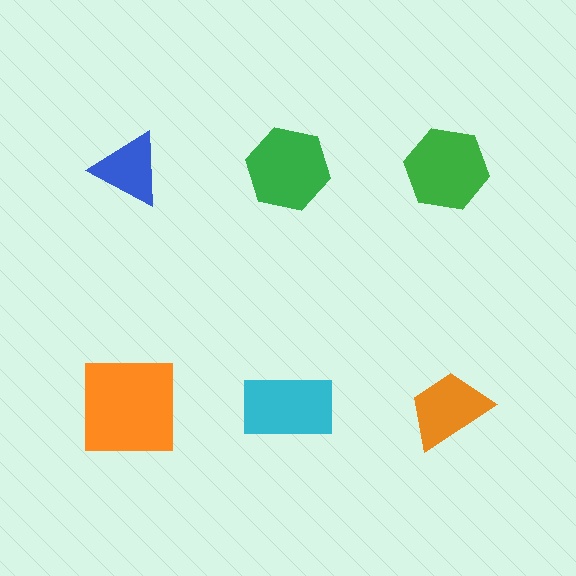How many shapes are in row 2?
3 shapes.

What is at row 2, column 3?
An orange trapezoid.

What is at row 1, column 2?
A green hexagon.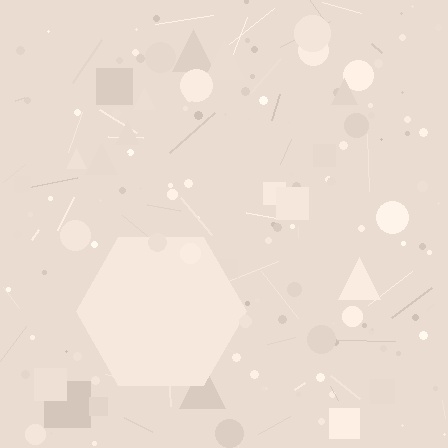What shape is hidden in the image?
A hexagon is hidden in the image.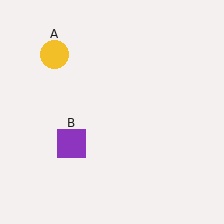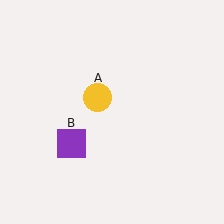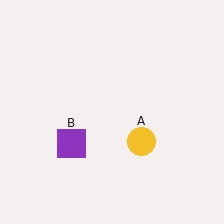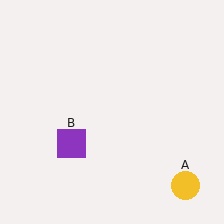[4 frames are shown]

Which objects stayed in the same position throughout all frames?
Purple square (object B) remained stationary.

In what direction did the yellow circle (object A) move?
The yellow circle (object A) moved down and to the right.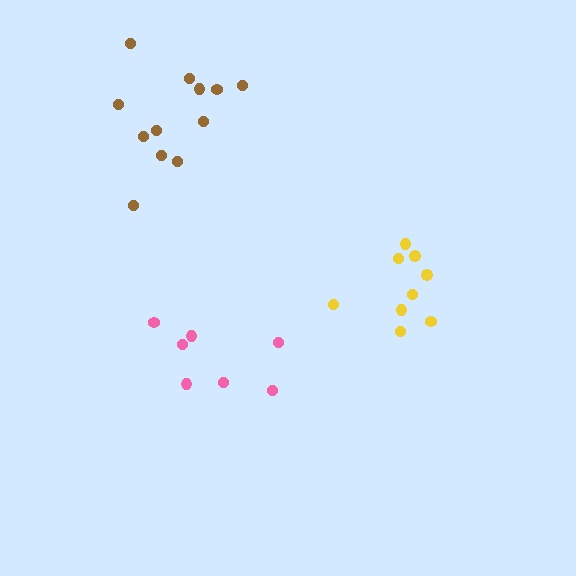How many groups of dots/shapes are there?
There are 3 groups.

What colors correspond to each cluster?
The clusters are colored: brown, yellow, pink.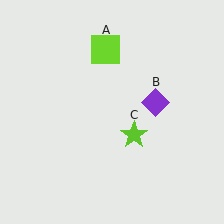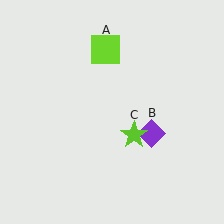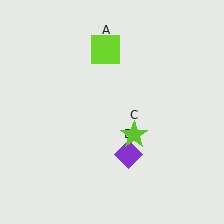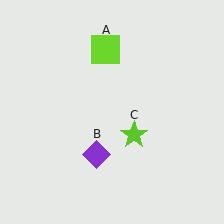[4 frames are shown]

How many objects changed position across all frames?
1 object changed position: purple diamond (object B).